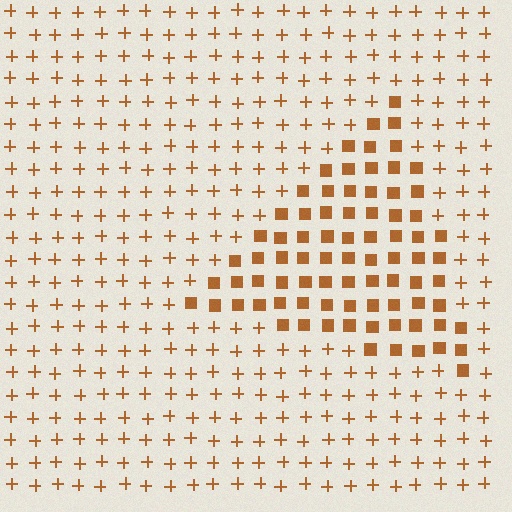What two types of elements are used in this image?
The image uses squares inside the triangle region and plus signs outside it.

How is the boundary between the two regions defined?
The boundary is defined by a change in element shape: squares inside vs. plus signs outside. All elements share the same color and spacing.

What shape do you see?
I see a triangle.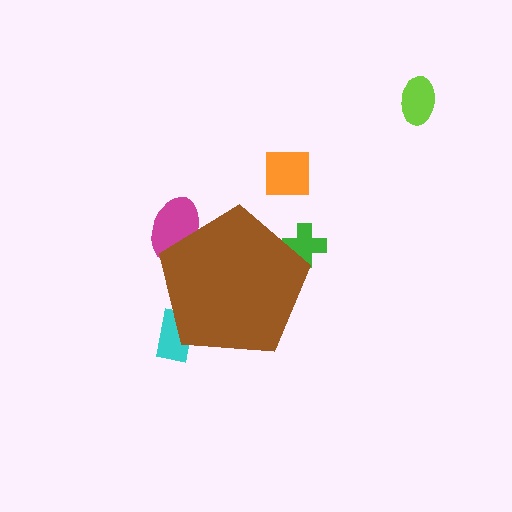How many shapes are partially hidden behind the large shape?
3 shapes are partially hidden.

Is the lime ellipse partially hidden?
No, the lime ellipse is fully visible.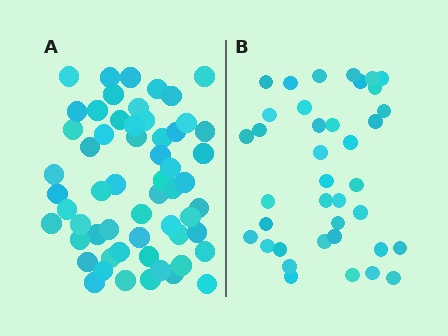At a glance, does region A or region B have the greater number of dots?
Region A (the left region) has more dots.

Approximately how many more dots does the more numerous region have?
Region A has approximately 20 more dots than region B.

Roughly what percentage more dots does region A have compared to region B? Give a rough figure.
About 55% more.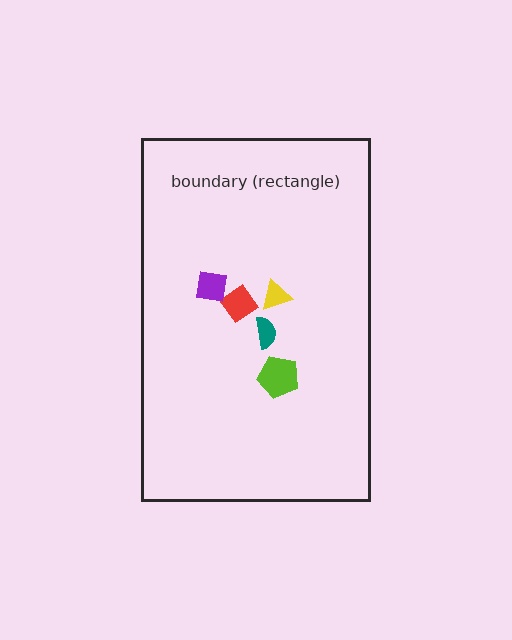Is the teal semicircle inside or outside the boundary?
Inside.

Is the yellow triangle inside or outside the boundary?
Inside.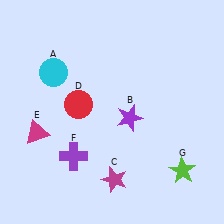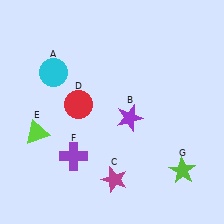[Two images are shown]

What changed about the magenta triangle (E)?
In Image 1, E is magenta. In Image 2, it changed to lime.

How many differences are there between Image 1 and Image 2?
There is 1 difference between the two images.